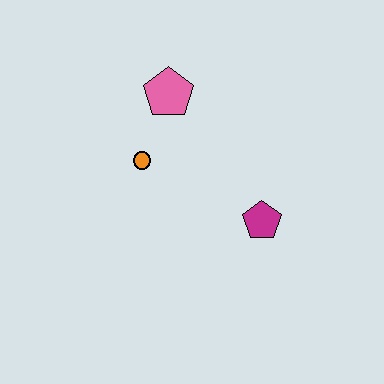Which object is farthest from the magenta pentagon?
The pink pentagon is farthest from the magenta pentagon.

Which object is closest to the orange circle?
The pink pentagon is closest to the orange circle.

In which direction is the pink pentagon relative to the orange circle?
The pink pentagon is above the orange circle.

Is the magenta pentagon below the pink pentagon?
Yes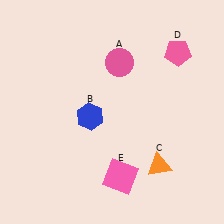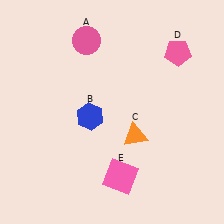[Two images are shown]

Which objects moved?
The objects that moved are: the pink circle (A), the orange triangle (C).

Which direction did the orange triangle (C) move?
The orange triangle (C) moved up.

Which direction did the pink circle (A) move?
The pink circle (A) moved left.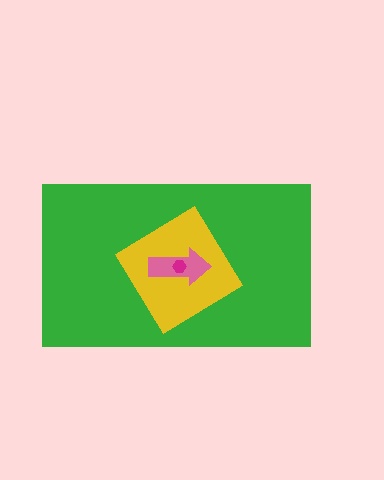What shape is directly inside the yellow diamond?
The pink arrow.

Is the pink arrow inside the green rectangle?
Yes.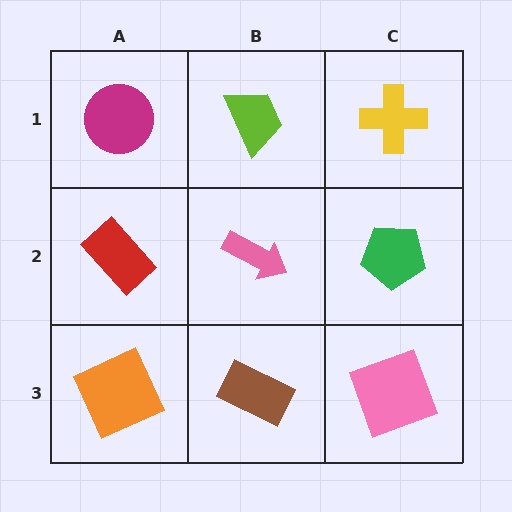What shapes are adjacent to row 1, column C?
A green pentagon (row 2, column C), a lime trapezoid (row 1, column B).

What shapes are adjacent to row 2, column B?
A lime trapezoid (row 1, column B), a brown rectangle (row 3, column B), a red rectangle (row 2, column A), a green pentagon (row 2, column C).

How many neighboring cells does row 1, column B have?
3.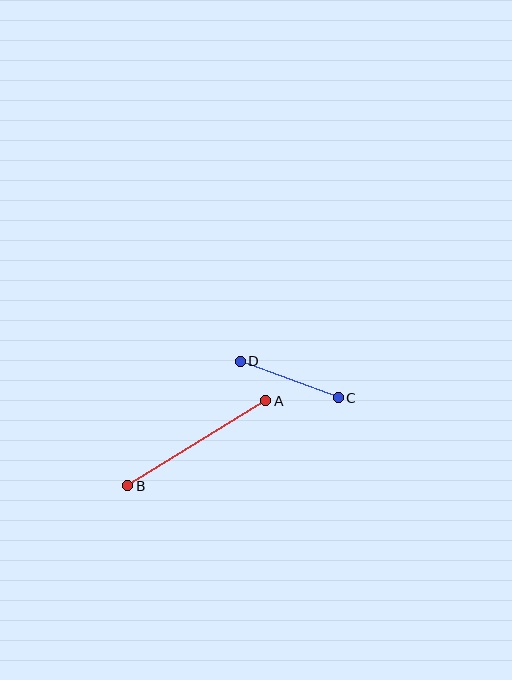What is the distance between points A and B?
The distance is approximately 162 pixels.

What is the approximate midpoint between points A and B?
The midpoint is at approximately (197, 443) pixels.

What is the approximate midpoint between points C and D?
The midpoint is at approximately (289, 379) pixels.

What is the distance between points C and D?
The distance is approximately 105 pixels.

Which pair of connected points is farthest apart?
Points A and B are farthest apart.